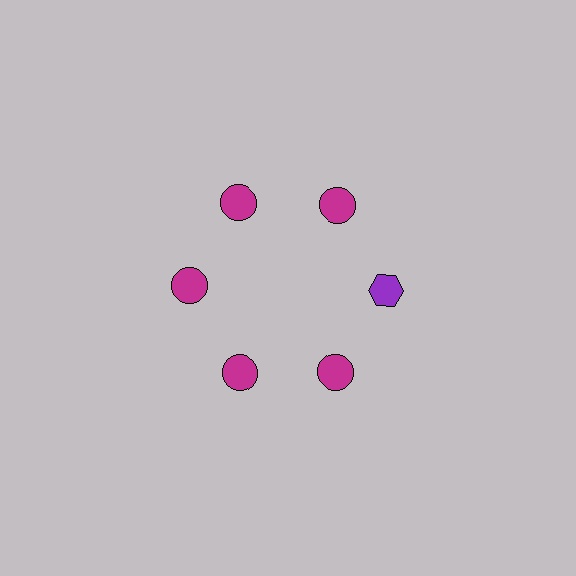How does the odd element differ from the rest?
It differs in both color (purple instead of magenta) and shape (hexagon instead of circle).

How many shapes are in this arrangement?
There are 6 shapes arranged in a ring pattern.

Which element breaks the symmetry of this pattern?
The purple hexagon at roughly the 3 o'clock position breaks the symmetry. All other shapes are magenta circles.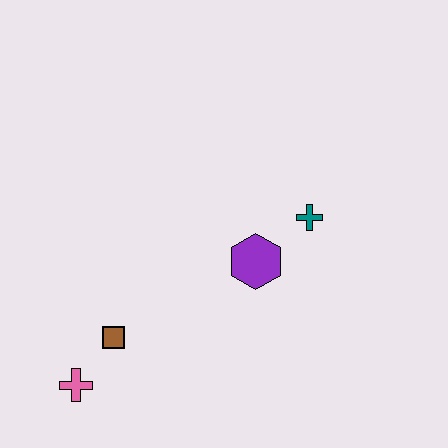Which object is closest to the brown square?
The pink cross is closest to the brown square.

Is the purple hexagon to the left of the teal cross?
Yes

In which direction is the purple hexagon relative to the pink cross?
The purple hexagon is to the right of the pink cross.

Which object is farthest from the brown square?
The teal cross is farthest from the brown square.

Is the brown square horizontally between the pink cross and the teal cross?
Yes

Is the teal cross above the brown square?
Yes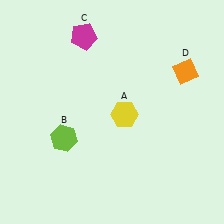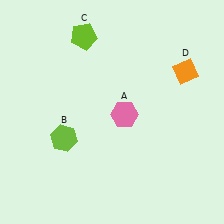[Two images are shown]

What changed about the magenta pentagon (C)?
In Image 1, C is magenta. In Image 2, it changed to lime.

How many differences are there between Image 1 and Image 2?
There are 2 differences between the two images.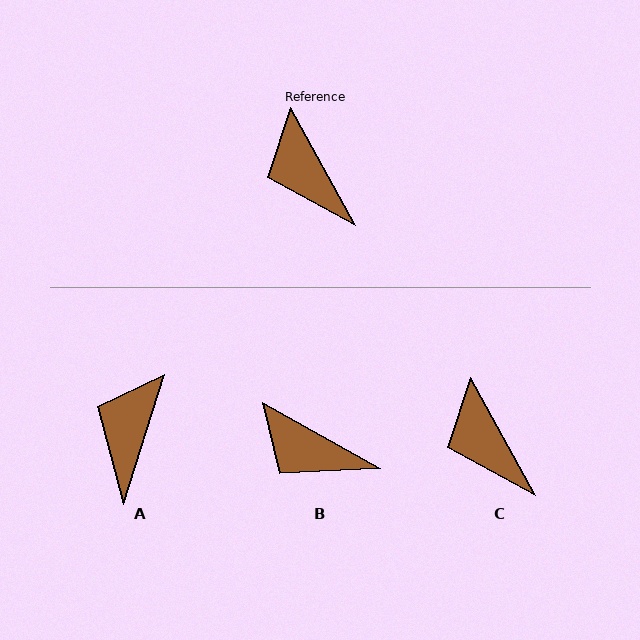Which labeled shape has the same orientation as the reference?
C.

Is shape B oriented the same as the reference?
No, it is off by about 32 degrees.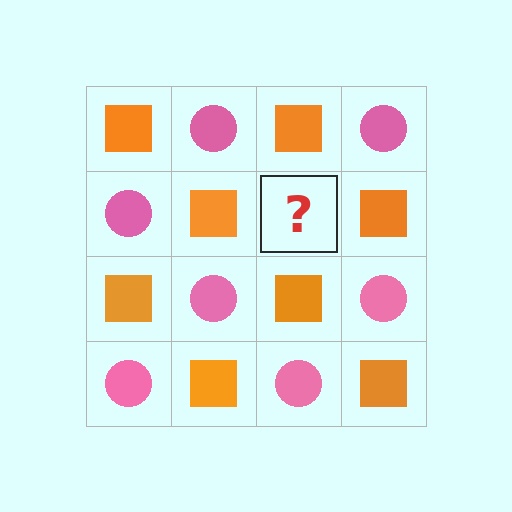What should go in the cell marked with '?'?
The missing cell should contain a pink circle.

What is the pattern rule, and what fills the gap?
The rule is that it alternates orange square and pink circle in a checkerboard pattern. The gap should be filled with a pink circle.